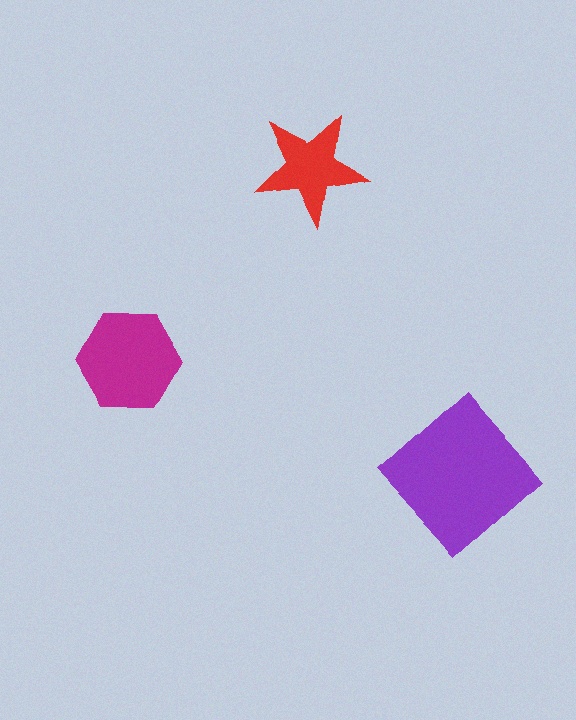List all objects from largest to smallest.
The purple diamond, the magenta hexagon, the red star.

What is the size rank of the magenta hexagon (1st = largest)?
2nd.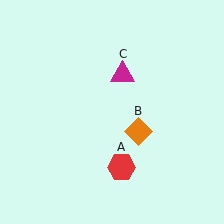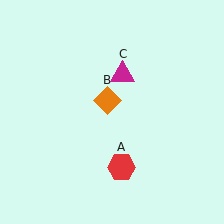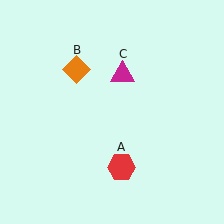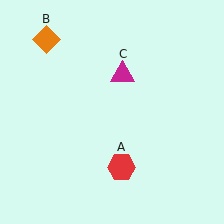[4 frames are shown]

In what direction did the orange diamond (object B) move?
The orange diamond (object B) moved up and to the left.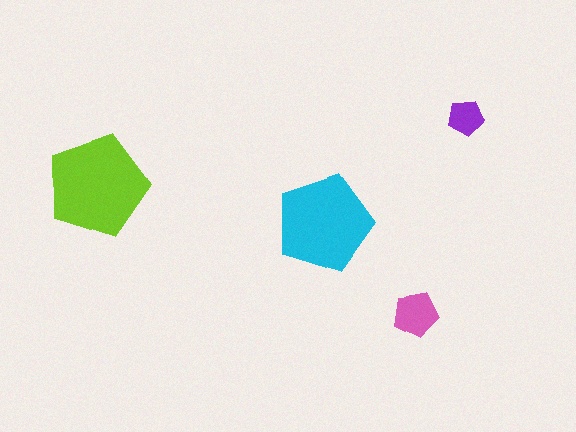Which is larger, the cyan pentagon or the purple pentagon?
The cyan one.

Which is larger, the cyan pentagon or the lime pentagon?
The lime one.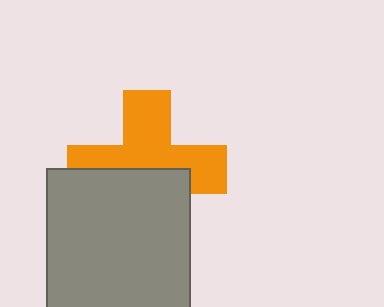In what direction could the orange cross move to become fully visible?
The orange cross could move up. That would shift it out from behind the gray square entirely.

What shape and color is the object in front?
The object in front is a gray square.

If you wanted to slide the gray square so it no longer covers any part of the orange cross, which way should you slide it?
Slide it down — that is the most direct way to separate the two shapes.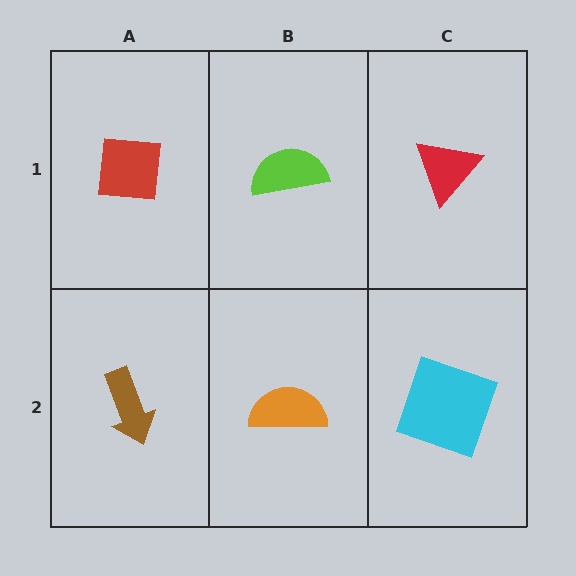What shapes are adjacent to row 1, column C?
A cyan square (row 2, column C), a lime semicircle (row 1, column B).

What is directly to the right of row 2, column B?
A cyan square.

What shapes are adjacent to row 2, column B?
A lime semicircle (row 1, column B), a brown arrow (row 2, column A), a cyan square (row 2, column C).